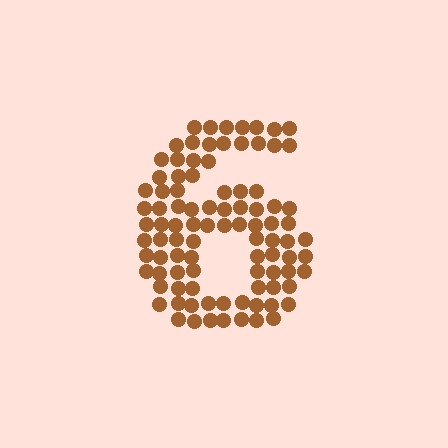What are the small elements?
The small elements are circles.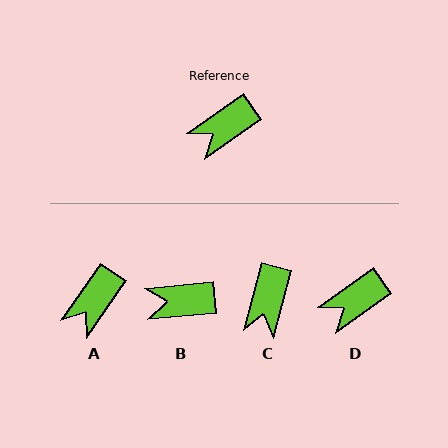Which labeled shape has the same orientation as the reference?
D.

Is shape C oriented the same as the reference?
No, it is off by about 40 degrees.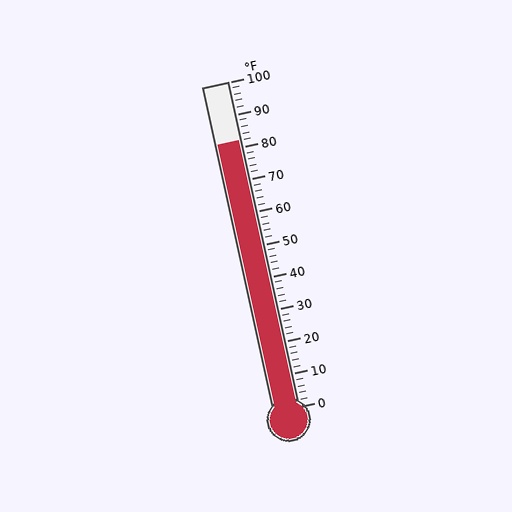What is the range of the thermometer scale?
The thermometer scale ranges from 0°F to 100°F.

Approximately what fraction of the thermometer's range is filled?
The thermometer is filled to approximately 80% of its range.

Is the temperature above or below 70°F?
The temperature is above 70°F.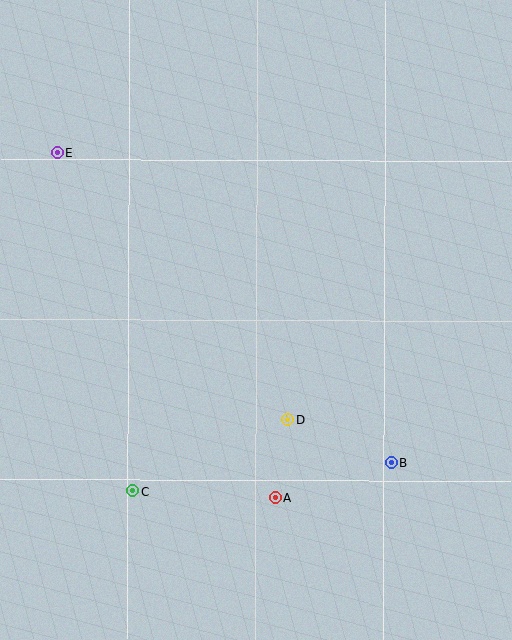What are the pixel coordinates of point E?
Point E is at (57, 153).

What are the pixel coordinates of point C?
Point C is at (133, 491).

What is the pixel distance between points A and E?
The distance between A and E is 408 pixels.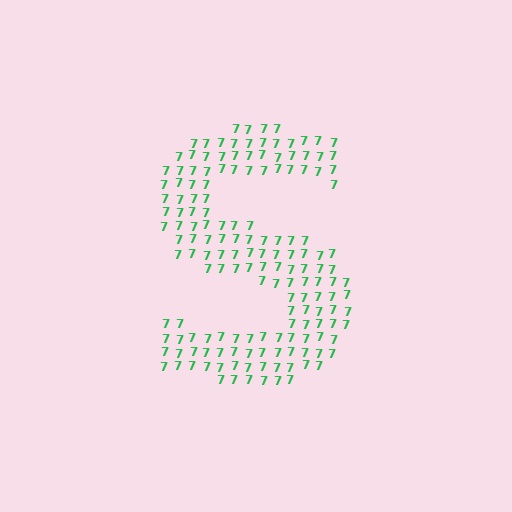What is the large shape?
The large shape is the letter S.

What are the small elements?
The small elements are digit 7's.